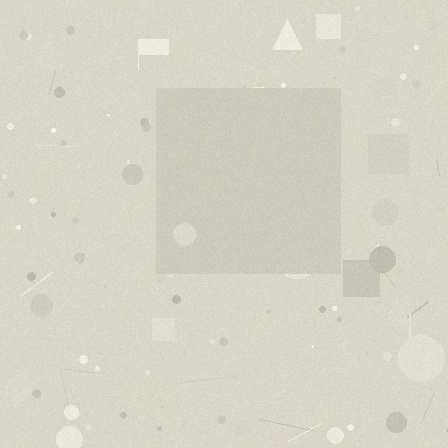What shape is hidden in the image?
A square is hidden in the image.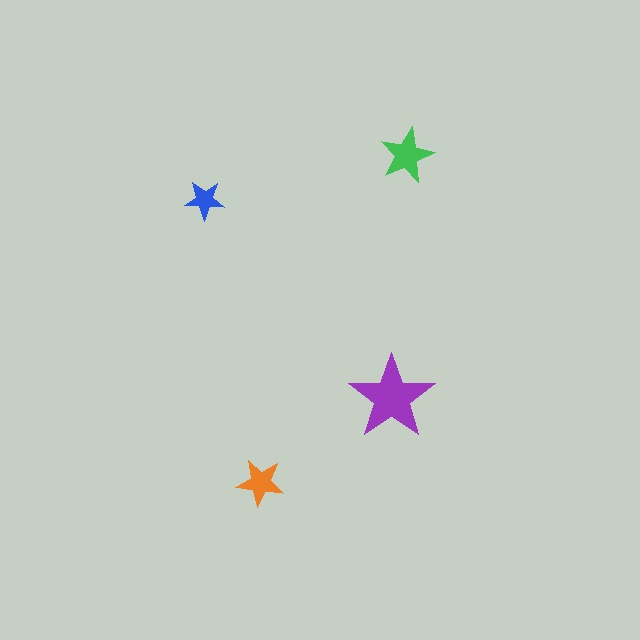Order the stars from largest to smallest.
the purple one, the green one, the orange one, the blue one.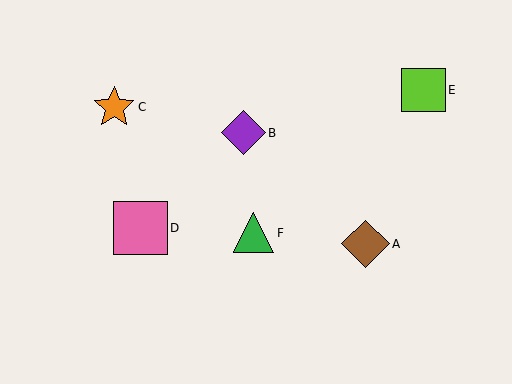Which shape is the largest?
The pink square (labeled D) is the largest.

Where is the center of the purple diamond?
The center of the purple diamond is at (243, 133).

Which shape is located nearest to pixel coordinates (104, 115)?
The orange star (labeled C) at (114, 107) is nearest to that location.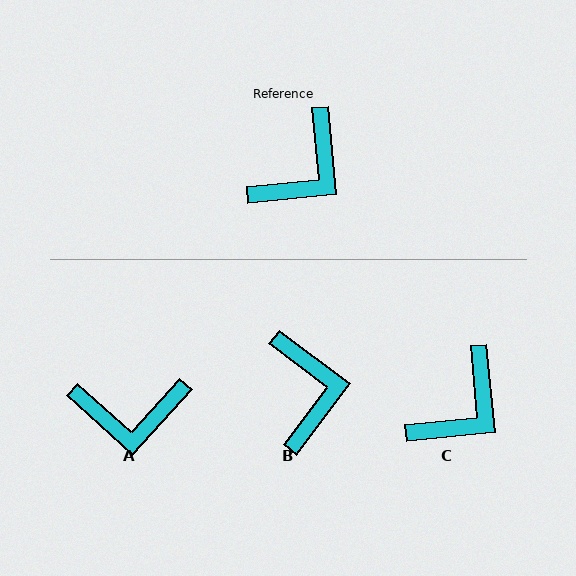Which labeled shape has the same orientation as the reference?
C.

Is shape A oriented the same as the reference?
No, it is off by about 48 degrees.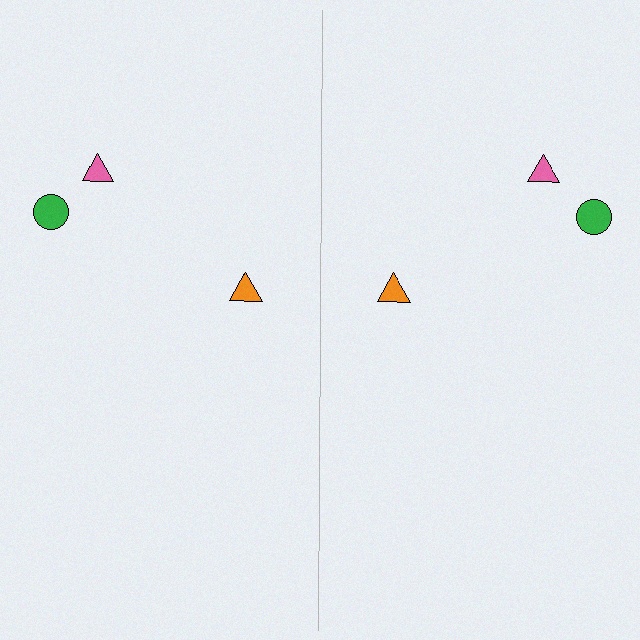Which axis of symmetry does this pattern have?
The pattern has a vertical axis of symmetry running through the center of the image.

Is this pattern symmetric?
Yes, this pattern has bilateral (reflection) symmetry.